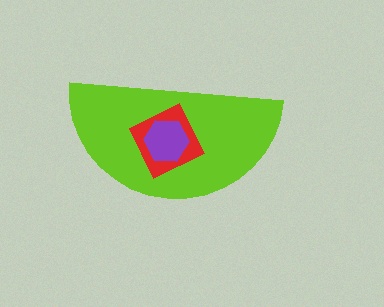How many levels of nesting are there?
3.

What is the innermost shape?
The purple hexagon.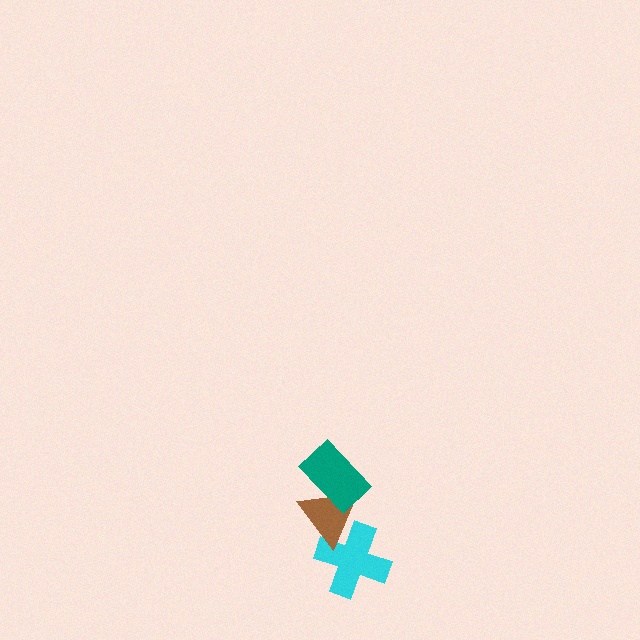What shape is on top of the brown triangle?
The teal rectangle is on top of the brown triangle.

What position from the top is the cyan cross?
The cyan cross is 3rd from the top.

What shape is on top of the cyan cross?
The brown triangle is on top of the cyan cross.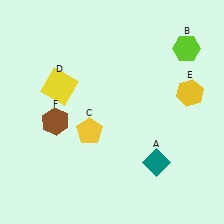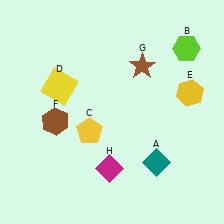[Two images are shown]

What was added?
A brown star (G), a magenta diamond (H) were added in Image 2.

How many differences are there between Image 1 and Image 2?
There are 2 differences between the two images.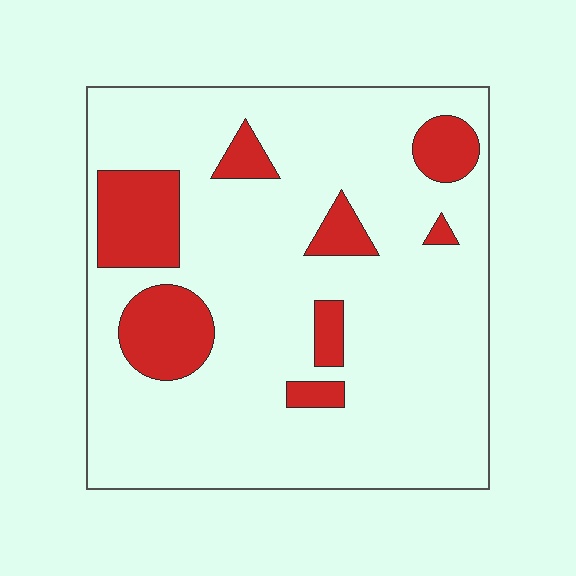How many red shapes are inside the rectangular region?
8.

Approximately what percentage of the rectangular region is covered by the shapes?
Approximately 15%.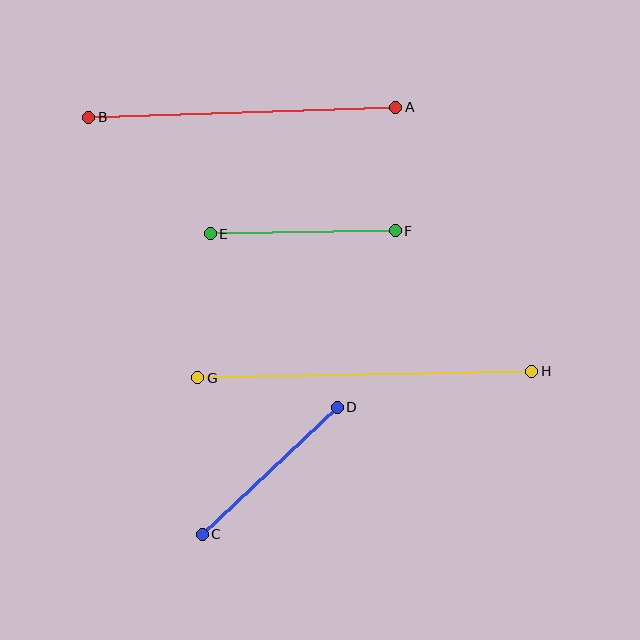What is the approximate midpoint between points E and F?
The midpoint is at approximately (303, 232) pixels.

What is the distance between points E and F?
The distance is approximately 185 pixels.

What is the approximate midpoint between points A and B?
The midpoint is at approximately (242, 112) pixels.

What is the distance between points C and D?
The distance is approximately 185 pixels.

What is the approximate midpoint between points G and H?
The midpoint is at approximately (365, 374) pixels.